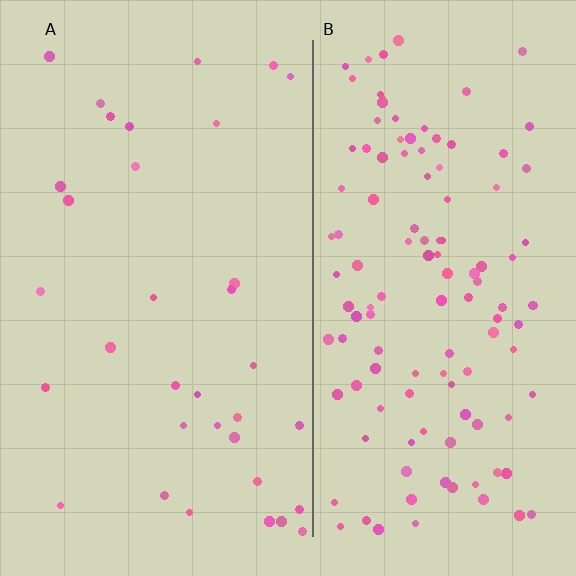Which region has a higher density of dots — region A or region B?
B (the right).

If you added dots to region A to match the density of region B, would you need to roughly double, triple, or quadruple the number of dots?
Approximately quadruple.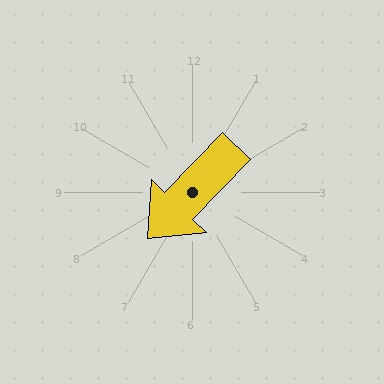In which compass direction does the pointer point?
Southwest.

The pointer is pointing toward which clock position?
Roughly 7 o'clock.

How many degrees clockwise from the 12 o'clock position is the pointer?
Approximately 224 degrees.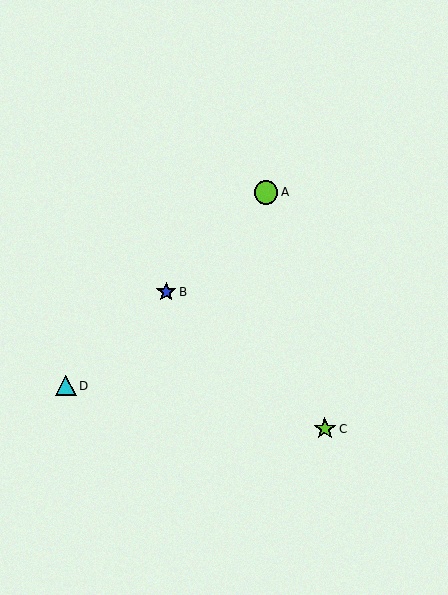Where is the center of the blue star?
The center of the blue star is at (166, 292).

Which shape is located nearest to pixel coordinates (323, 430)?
The lime star (labeled C) at (325, 429) is nearest to that location.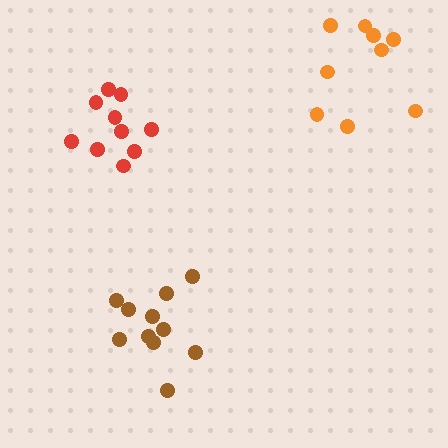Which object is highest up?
The orange cluster is topmost.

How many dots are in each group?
Group 1: 10 dots, Group 2: 9 dots, Group 3: 11 dots (30 total).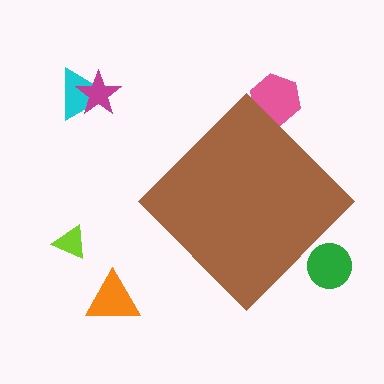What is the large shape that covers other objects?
A brown diamond.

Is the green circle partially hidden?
Yes, the green circle is partially hidden behind the brown diamond.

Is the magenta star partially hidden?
No, the magenta star is fully visible.